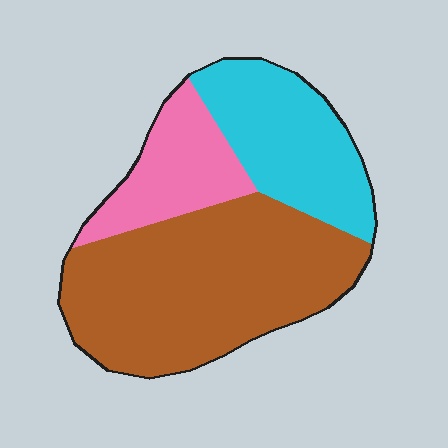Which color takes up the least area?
Pink, at roughly 20%.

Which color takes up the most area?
Brown, at roughly 55%.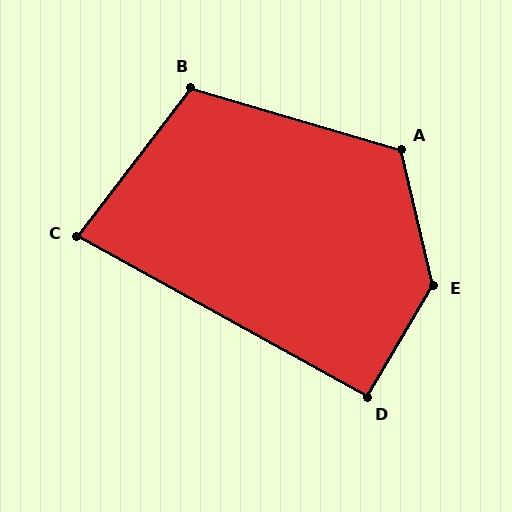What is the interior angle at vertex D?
Approximately 92 degrees (approximately right).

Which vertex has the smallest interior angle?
C, at approximately 82 degrees.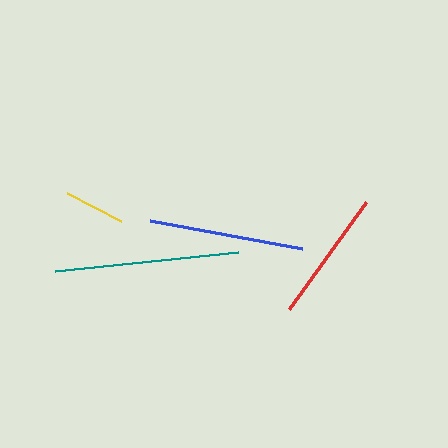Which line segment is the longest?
The teal line is the longest at approximately 184 pixels.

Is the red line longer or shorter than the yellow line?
The red line is longer than the yellow line.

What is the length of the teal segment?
The teal segment is approximately 184 pixels long.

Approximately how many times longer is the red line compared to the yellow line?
The red line is approximately 2.2 times the length of the yellow line.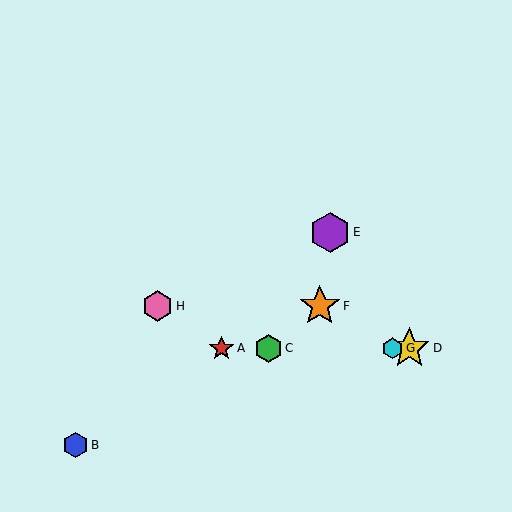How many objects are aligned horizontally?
4 objects (A, C, D, G) are aligned horizontally.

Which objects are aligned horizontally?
Objects A, C, D, G are aligned horizontally.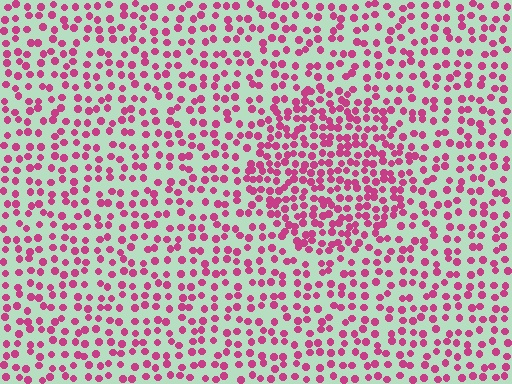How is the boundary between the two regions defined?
The boundary is defined by a change in element density (approximately 1.7x ratio). All elements are the same color, size, and shape.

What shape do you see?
I see a circle.